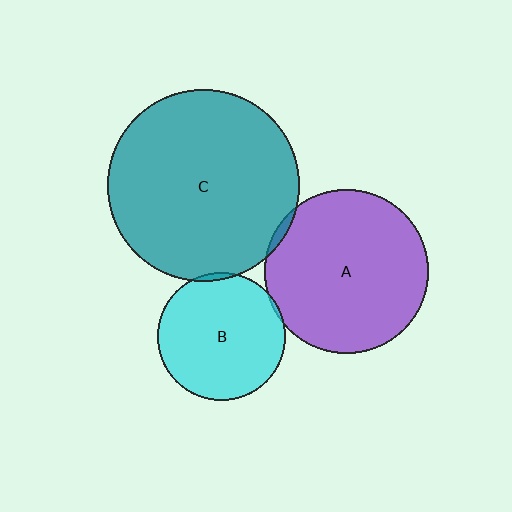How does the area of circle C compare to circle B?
Approximately 2.2 times.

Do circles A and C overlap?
Yes.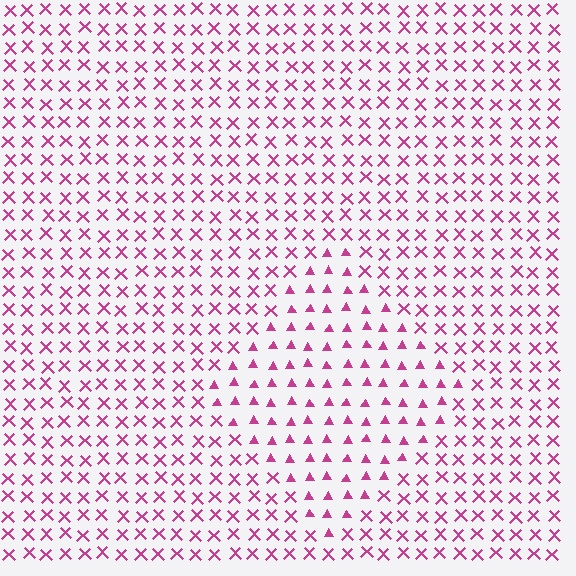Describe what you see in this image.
The image is filled with small magenta elements arranged in a uniform grid. A diamond-shaped region contains triangles, while the surrounding area contains X marks. The boundary is defined purely by the change in element shape.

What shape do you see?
I see a diamond.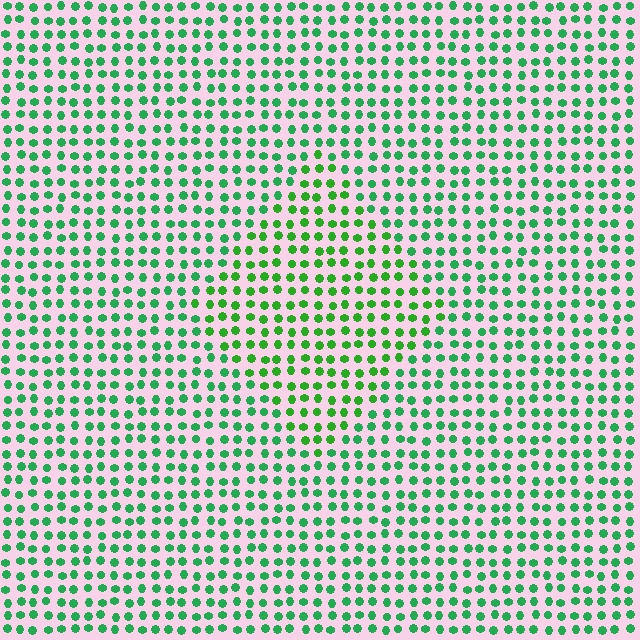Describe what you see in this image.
The image is filled with small green elements in a uniform arrangement. A diamond-shaped region is visible where the elements are tinted to a slightly different hue, forming a subtle color boundary.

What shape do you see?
I see a diamond.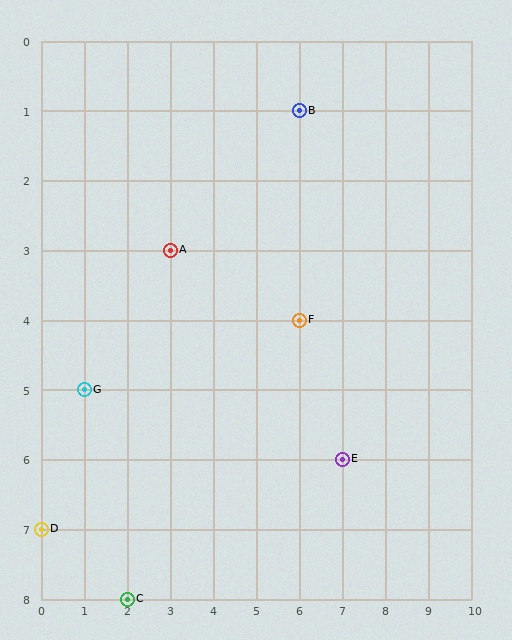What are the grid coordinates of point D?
Point D is at grid coordinates (0, 7).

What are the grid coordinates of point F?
Point F is at grid coordinates (6, 4).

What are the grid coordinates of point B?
Point B is at grid coordinates (6, 1).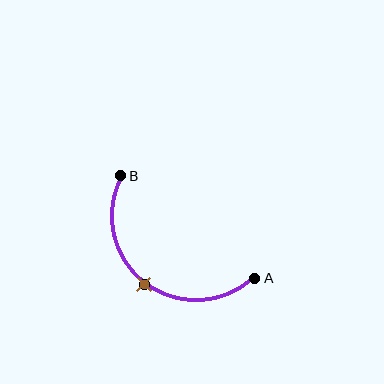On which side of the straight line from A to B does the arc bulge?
The arc bulges below and to the left of the straight line connecting A and B.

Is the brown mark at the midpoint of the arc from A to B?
Yes. The brown mark lies on the arc at equal arc-length from both A and B — it is the arc midpoint.